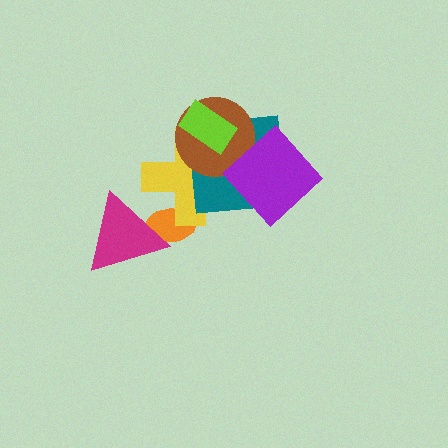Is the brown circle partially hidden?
Yes, it is partially covered by another shape.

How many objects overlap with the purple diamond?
1 object overlaps with the purple diamond.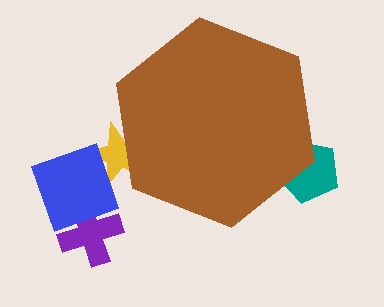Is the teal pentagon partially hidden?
Yes, the teal pentagon is partially hidden behind the brown hexagon.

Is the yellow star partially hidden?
Yes, the yellow star is partially hidden behind the brown hexagon.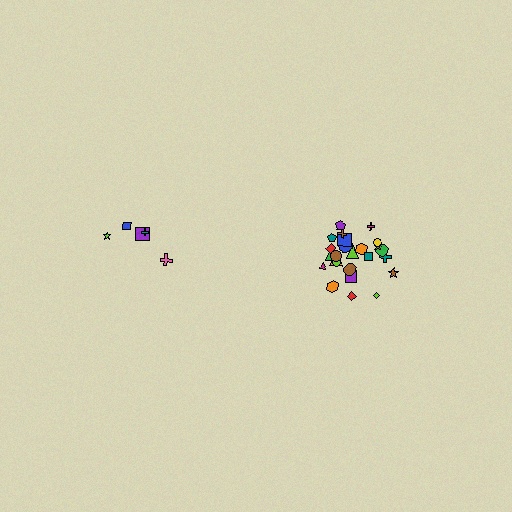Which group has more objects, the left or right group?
The right group.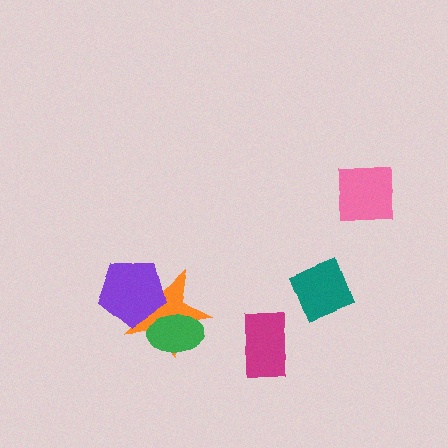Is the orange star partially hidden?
Yes, it is partially covered by another shape.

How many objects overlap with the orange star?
2 objects overlap with the orange star.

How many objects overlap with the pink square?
0 objects overlap with the pink square.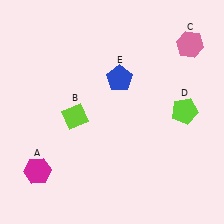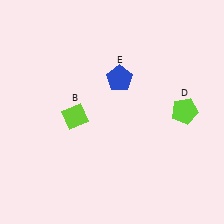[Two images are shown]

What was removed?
The pink hexagon (C), the magenta hexagon (A) were removed in Image 2.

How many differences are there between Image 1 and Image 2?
There are 2 differences between the two images.